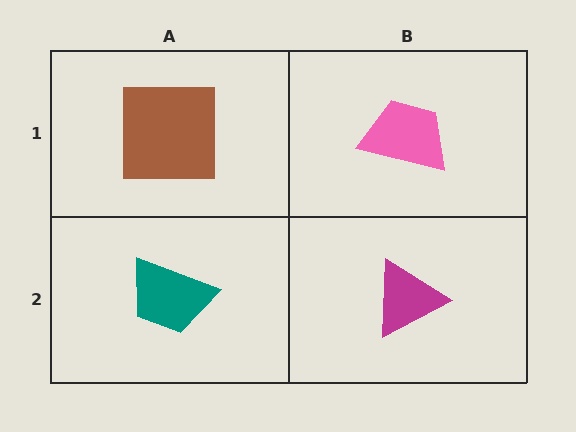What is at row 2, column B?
A magenta triangle.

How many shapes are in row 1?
2 shapes.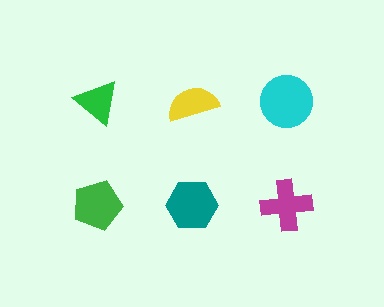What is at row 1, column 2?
A yellow semicircle.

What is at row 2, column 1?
A green pentagon.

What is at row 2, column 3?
A magenta cross.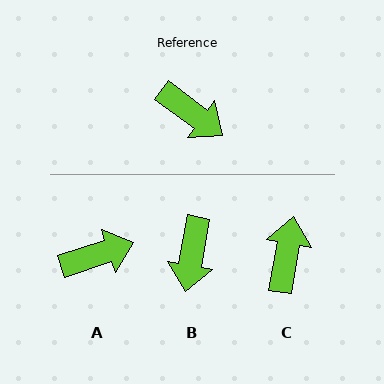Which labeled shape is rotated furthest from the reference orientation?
C, about 116 degrees away.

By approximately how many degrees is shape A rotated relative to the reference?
Approximately 54 degrees counter-clockwise.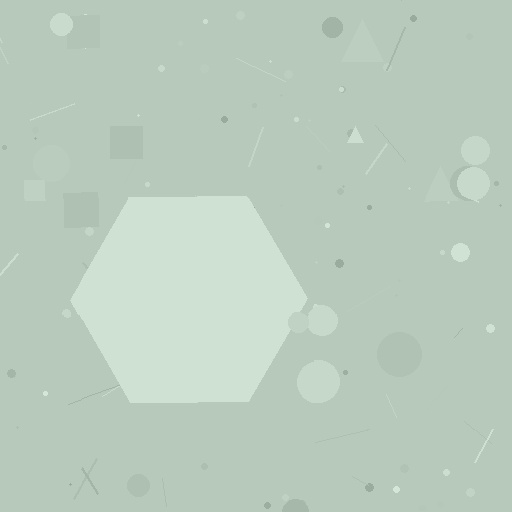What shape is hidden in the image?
A hexagon is hidden in the image.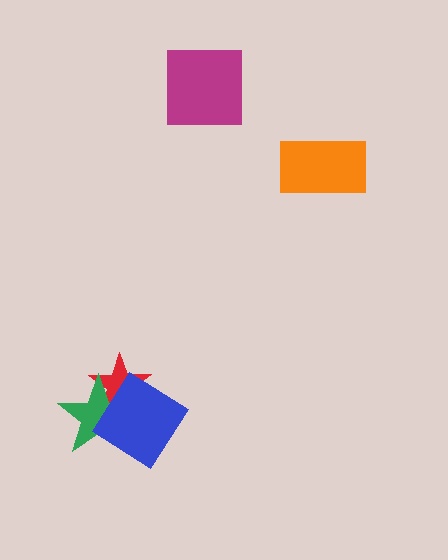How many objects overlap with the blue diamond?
2 objects overlap with the blue diamond.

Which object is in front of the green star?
The blue diamond is in front of the green star.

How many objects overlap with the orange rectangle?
0 objects overlap with the orange rectangle.